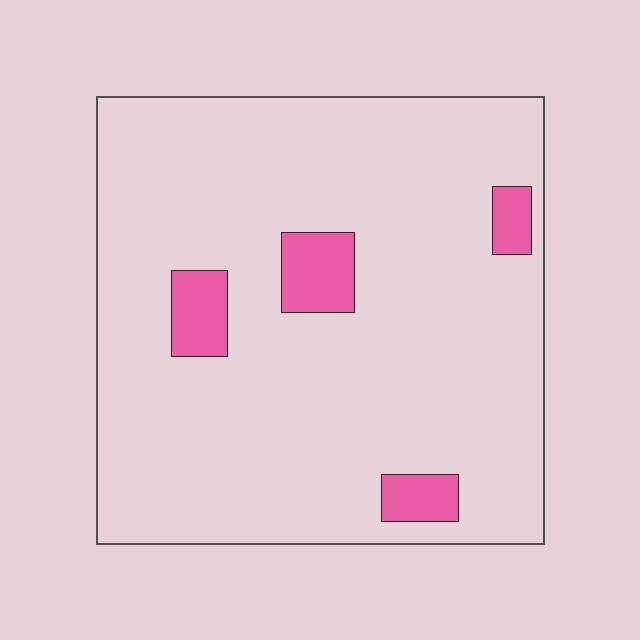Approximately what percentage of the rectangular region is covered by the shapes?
Approximately 10%.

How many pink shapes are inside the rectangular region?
4.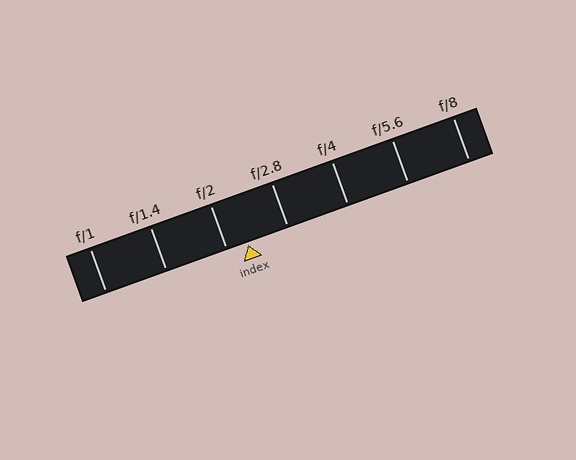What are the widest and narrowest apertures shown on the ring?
The widest aperture shown is f/1 and the narrowest is f/8.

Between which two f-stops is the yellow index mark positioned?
The index mark is between f/2 and f/2.8.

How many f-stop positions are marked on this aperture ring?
There are 7 f-stop positions marked.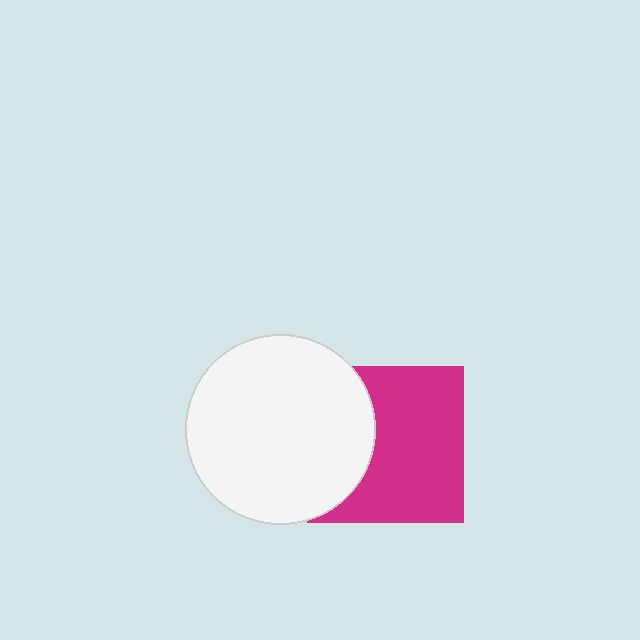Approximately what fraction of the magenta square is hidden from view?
Roughly 34% of the magenta square is hidden behind the white circle.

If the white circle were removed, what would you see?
You would see the complete magenta square.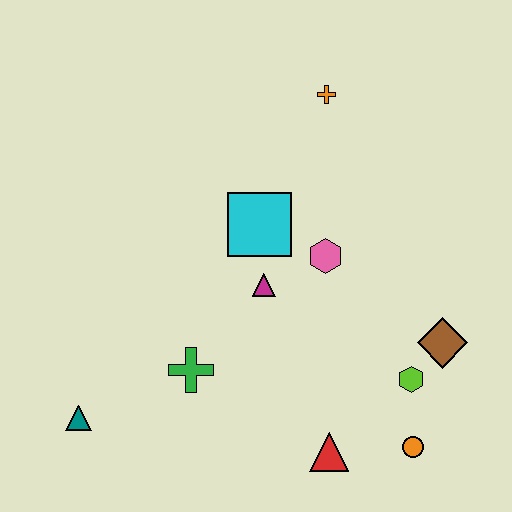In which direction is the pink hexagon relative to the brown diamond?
The pink hexagon is to the left of the brown diamond.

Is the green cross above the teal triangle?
Yes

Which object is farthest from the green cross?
The orange cross is farthest from the green cross.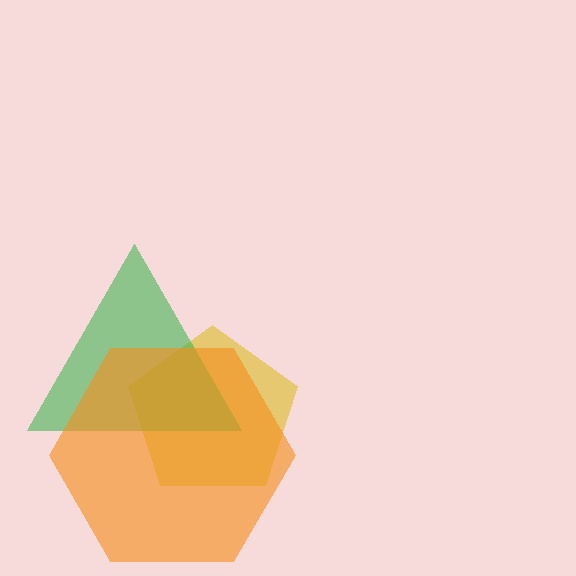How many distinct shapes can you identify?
There are 3 distinct shapes: a yellow pentagon, a green triangle, an orange hexagon.